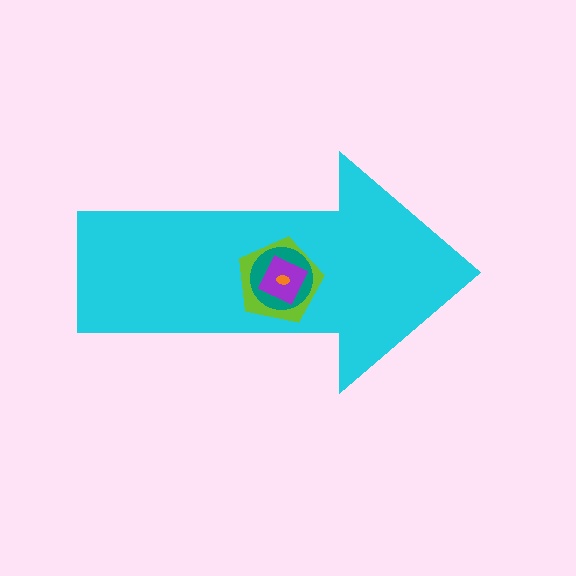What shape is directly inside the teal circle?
The purple diamond.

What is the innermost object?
The orange ellipse.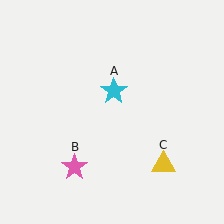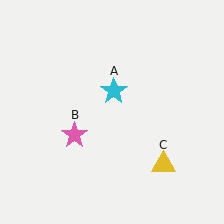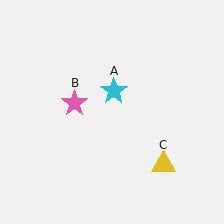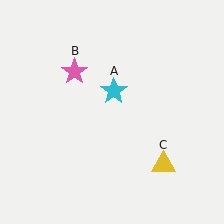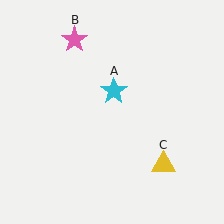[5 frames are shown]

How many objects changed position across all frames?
1 object changed position: pink star (object B).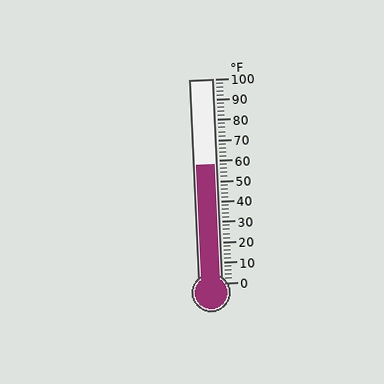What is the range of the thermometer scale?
The thermometer scale ranges from 0°F to 100°F.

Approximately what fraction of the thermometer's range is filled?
The thermometer is filled to approximately 60% of its range.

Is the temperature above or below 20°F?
The temperature is above 20°F.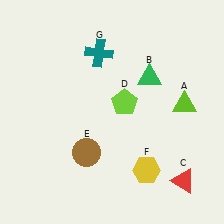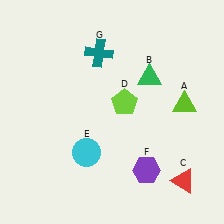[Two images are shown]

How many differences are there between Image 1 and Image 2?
There are 2 differences between the two images.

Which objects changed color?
E changed from brown to cyan. F changed from yellow to purple.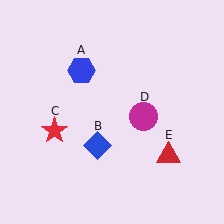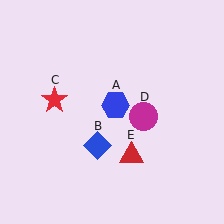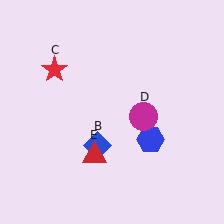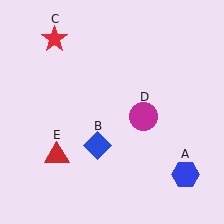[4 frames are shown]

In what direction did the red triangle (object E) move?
The red triangle (object E) moved left.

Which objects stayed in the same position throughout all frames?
Blue diamond (object B) and magenta circle (object D) remained stationary.